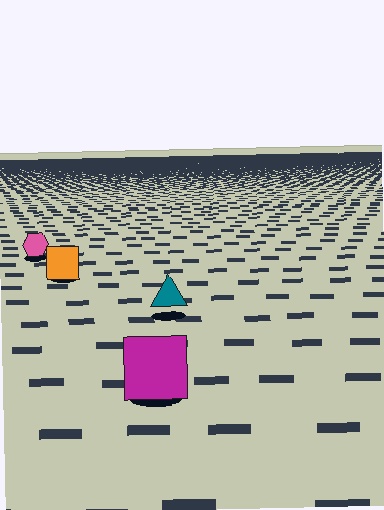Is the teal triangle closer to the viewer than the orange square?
Yes. The teal triangle is closer — you can tell from the texture gradient: the ground texture is coarser near it.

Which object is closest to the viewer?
The magenta square is closest. The texture marks near it are larger and more spread out.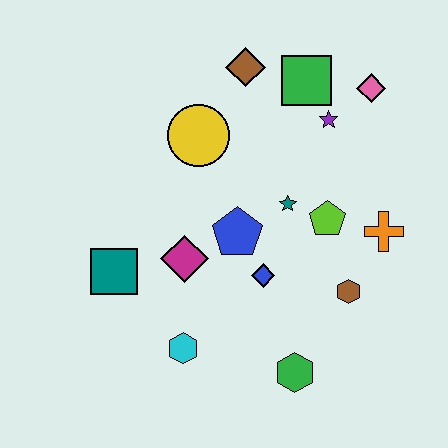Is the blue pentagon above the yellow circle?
No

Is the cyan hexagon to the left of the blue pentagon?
Yes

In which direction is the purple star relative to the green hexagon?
The purple star is above the green hexagon.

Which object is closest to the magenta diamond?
The blue pentagon is closest to the magenta diamond.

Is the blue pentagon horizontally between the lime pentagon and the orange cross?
No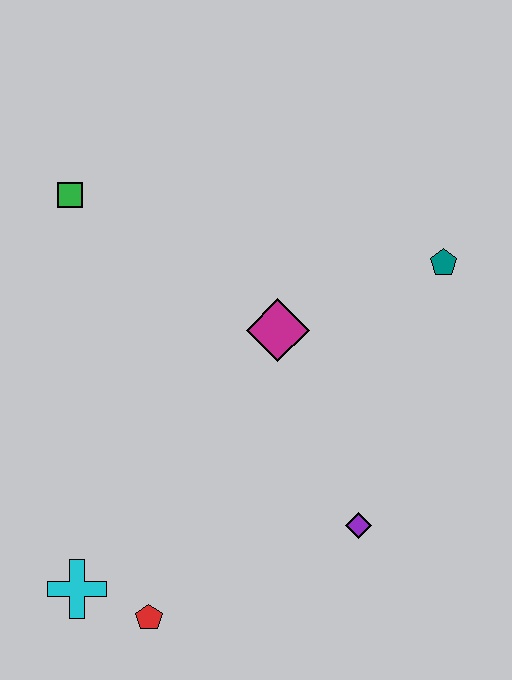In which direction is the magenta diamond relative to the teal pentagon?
The magenta diamond is to the left of the teal pentagon.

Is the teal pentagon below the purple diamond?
No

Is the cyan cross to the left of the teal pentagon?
Yes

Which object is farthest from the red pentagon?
The teal pentagon is farthest from the red pentagon.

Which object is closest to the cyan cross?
The red pentagon is closest to the cyan cross.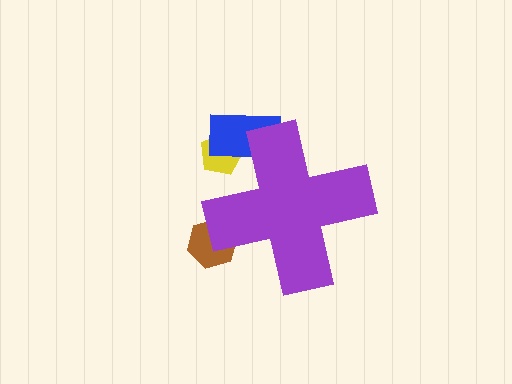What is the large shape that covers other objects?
A purple cross.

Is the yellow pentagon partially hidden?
Yes, the yellow pentagon is partially hidden behind the purple cross.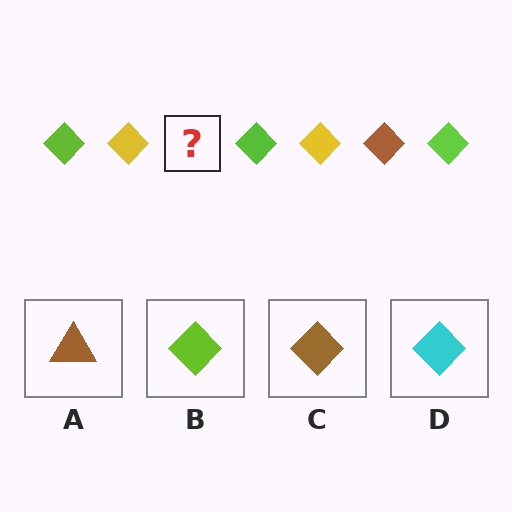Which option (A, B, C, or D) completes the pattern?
C.